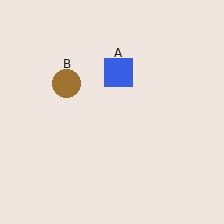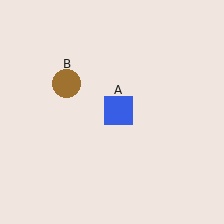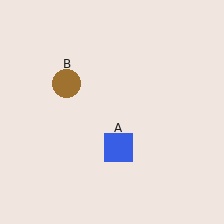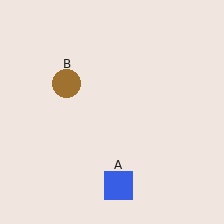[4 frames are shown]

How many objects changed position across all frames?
1 object changed position: blue square (object A).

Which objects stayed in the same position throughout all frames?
Brown circle (object B) remained stationary.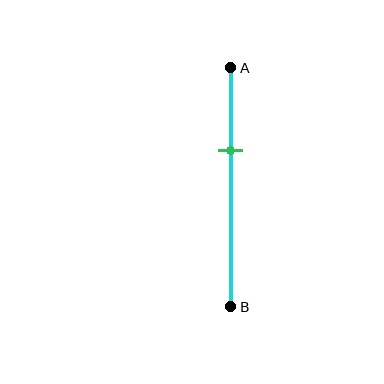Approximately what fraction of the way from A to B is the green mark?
The green mark is approximately 35% of the way from A to B.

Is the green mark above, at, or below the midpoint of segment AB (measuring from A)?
The green mark is above the midpoint of segment AB.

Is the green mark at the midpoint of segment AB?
No, the mark is at about 35% from A, not at the 50% midpoint.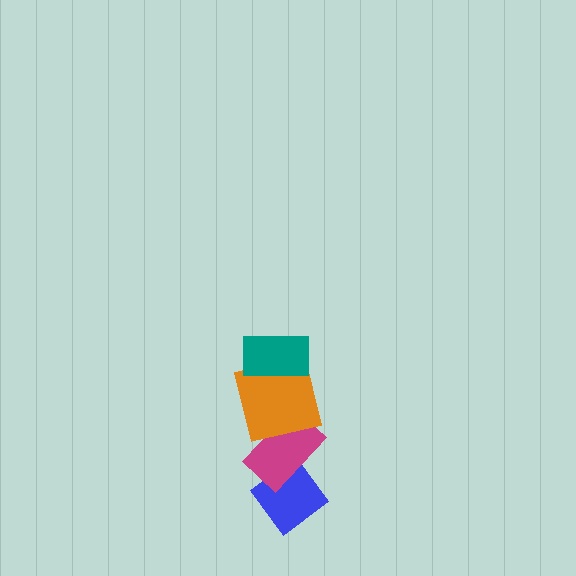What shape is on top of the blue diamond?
The magenta rectangle is on top of the blue diamond.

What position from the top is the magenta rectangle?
The magenta rectangle is 3rd from the top.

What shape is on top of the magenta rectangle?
The orange square is on top of the magenta rectangle.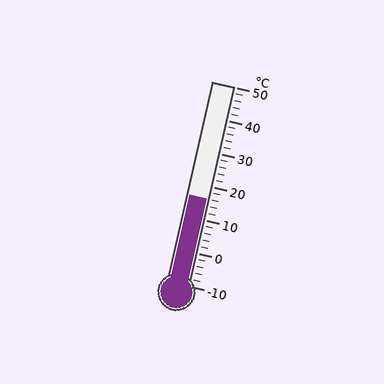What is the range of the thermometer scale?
The thermometer scale ranges from -10°C to 50°C.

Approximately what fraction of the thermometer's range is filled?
The thermometer is filled to approximately 45% of its range.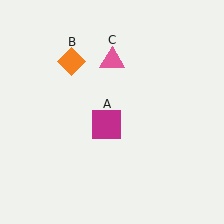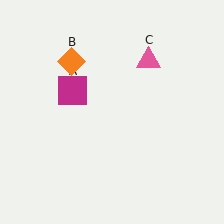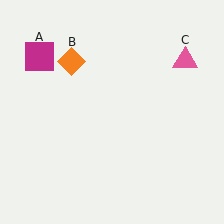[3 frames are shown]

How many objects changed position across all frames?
2 objects changed position: magenta square (object A), pink triangle (object C).